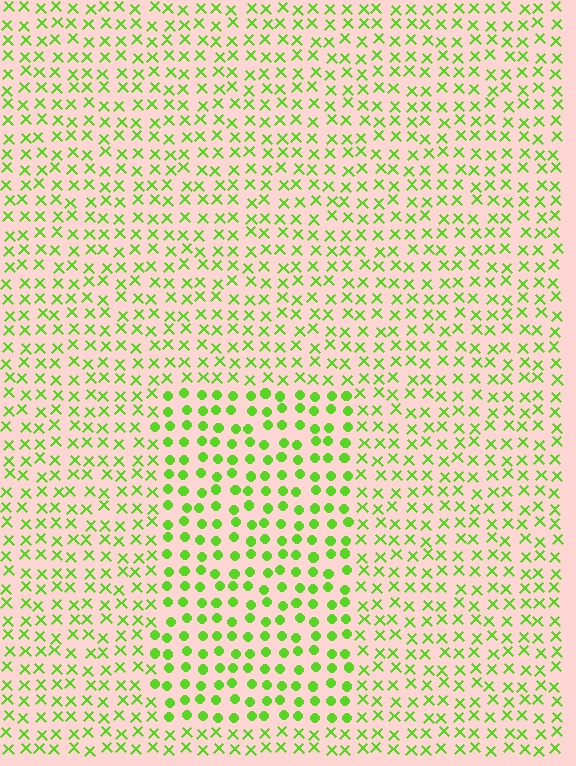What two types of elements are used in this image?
The image uses circles inside the rectangle region and X marks outside it.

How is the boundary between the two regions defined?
The boundary is defined by a change in element shape: circles inside vs. X marks outside. All elements share the same color and spacing.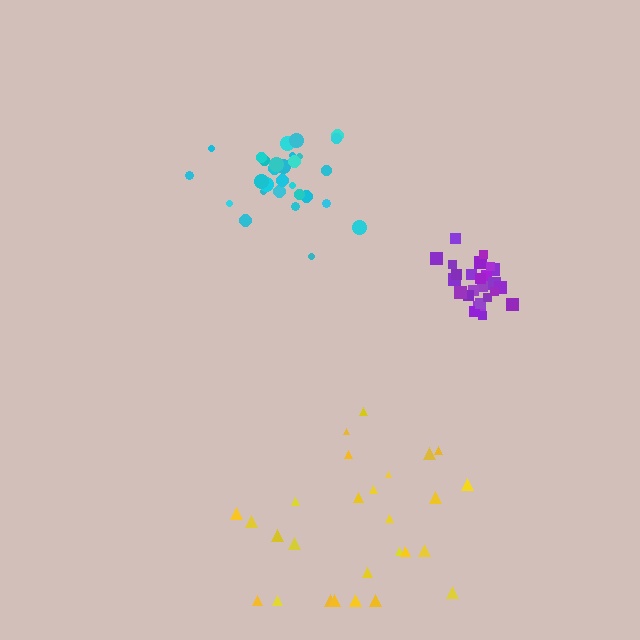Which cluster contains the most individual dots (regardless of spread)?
Cyan (30).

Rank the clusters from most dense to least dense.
purple, cyan, yellow.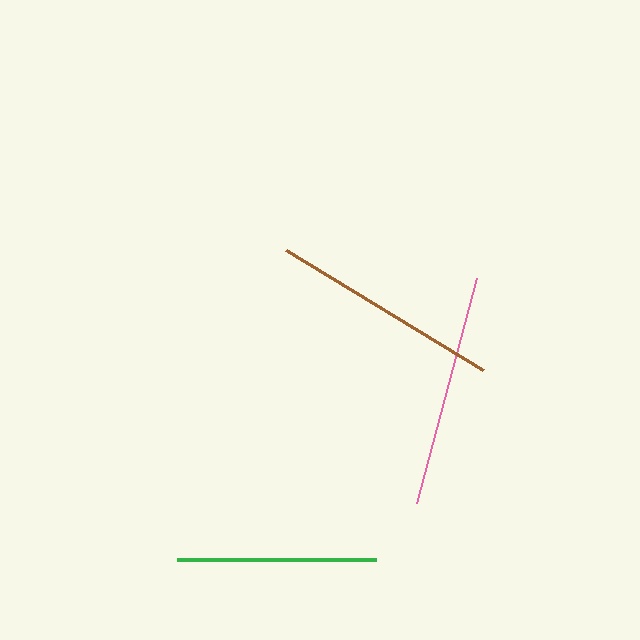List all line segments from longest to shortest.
From longest to shortest: pink, brown, green.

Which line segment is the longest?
The pink line is the longest at approximately 232 pixels.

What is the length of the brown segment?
The brown segment is approximately 230 pixels long.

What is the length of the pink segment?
The pink segment is approximately 232 pixels long.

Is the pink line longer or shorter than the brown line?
The pink line is longer than the brown line.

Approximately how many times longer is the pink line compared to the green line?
The pink line is approximately 1.2 times the length of the green line.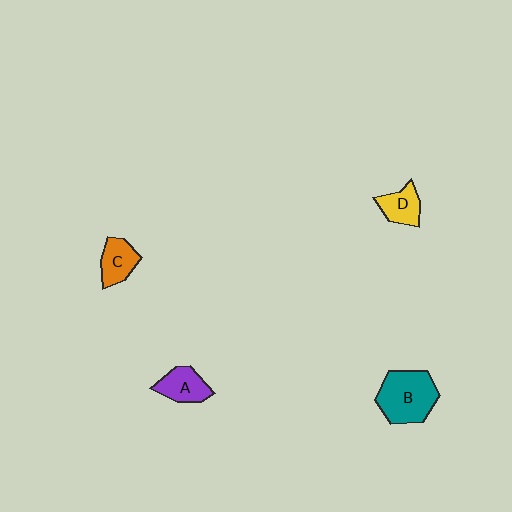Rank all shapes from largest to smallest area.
From largest to smallest: B (teal), A (purple), C (orange), D (yellow).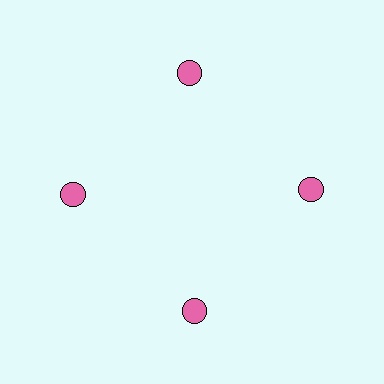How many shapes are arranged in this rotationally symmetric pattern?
There are 4 shapes, arranged in 4 groups of 1.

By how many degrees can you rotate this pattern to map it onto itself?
The pattern maps onto itself every 90 degrees of rotation.